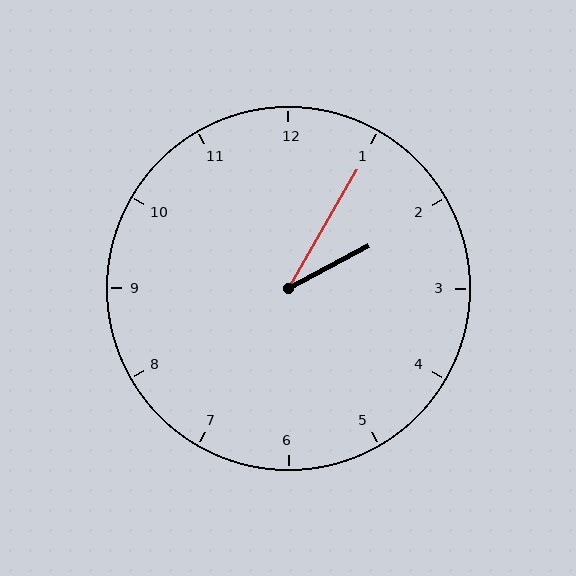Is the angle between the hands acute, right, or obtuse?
It is acute.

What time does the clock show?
2:05.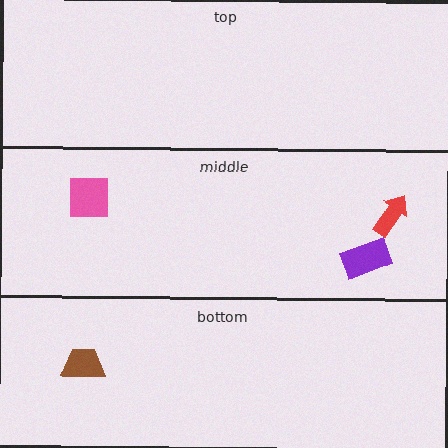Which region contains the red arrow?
The middle region.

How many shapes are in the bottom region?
1.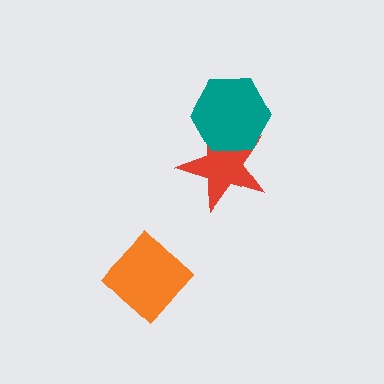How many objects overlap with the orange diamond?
0 objects overlap with the orange diamond.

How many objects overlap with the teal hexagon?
1 object overlaps with the teal hexagon.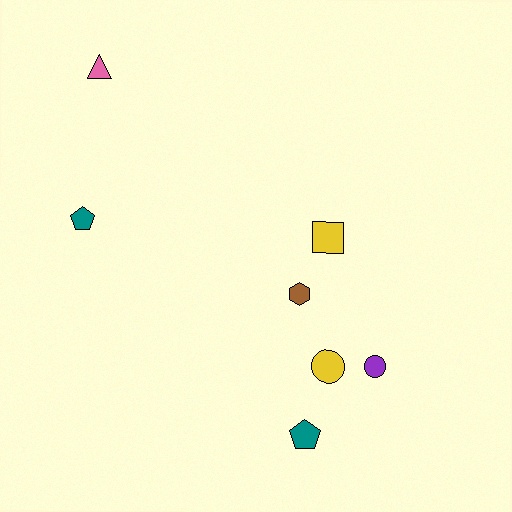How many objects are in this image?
There are 7 objects.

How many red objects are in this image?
There are no red objects.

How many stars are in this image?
There are no stars.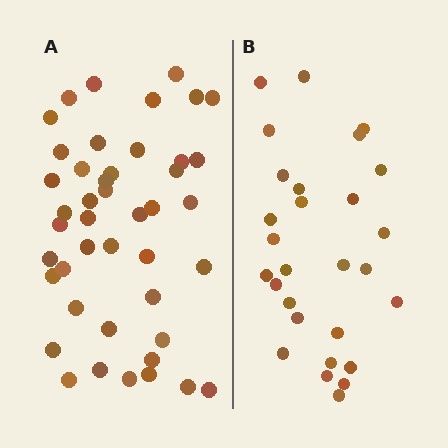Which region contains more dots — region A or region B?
Region A (the left region) has more dots.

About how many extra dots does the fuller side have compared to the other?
Region A has approximately 15 more dots than region B.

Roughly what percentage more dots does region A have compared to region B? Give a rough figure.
About 55% more.